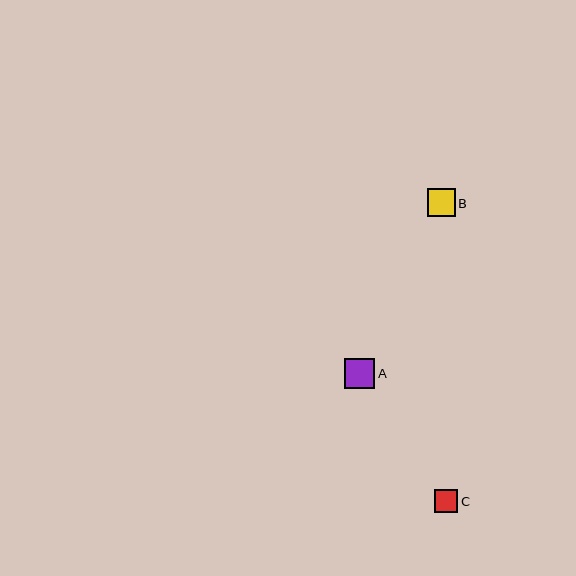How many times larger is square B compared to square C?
Square B is approximately 1.2 times the size of square C.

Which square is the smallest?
Square C is the smallest with a size of approximately 23 pixels.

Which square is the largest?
Square A is the largest with a size of approximately 30 pixels.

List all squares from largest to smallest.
From largest to smallest: A, B, C.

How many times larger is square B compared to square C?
Square B is approximately 1.2 times the size of square C.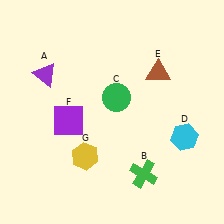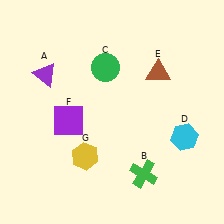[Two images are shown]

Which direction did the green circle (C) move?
The green circle (C) moved up.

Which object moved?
The green circle (C) moved up.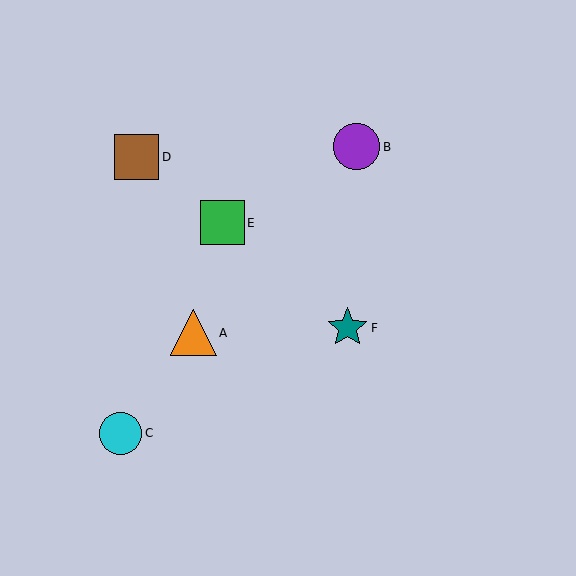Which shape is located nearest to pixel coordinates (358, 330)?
The teal star (labeled F) at (348, 328) is nearest to that location.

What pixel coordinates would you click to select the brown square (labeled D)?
Click at (137, 157) to select the brown square D.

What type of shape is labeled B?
Shape B is a purple circle.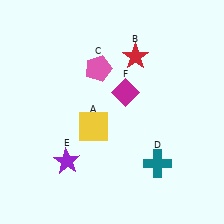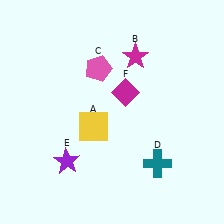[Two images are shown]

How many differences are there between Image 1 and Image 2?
There is 1 difference between the two images.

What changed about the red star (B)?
In Image 1, B is red. In Image 2, it changed to magenta.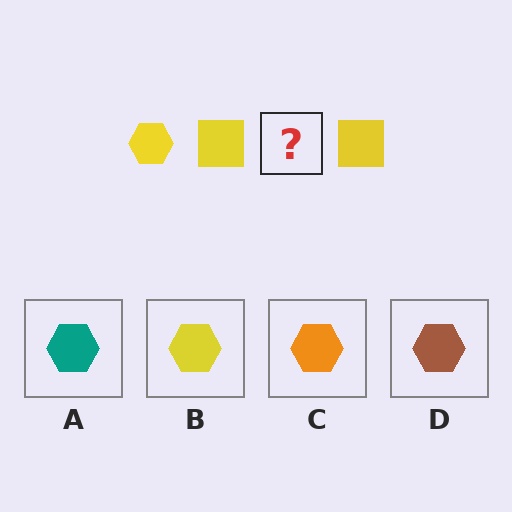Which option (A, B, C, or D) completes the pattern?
B.